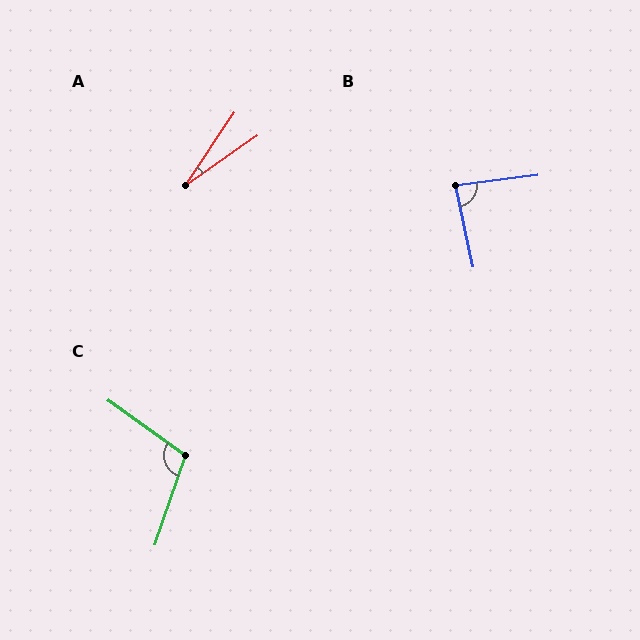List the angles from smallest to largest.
A (21°), B (85°), C (107°).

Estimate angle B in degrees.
Approximately 85 degrees.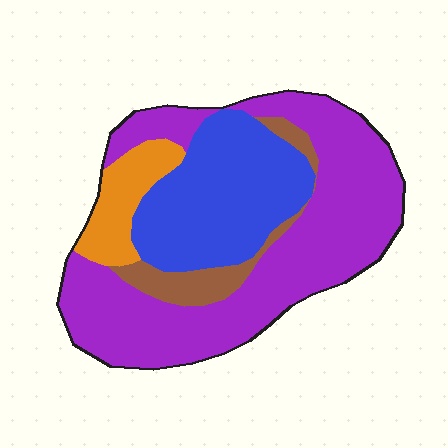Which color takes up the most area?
Purple, at roughly 55%.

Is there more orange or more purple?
Purple.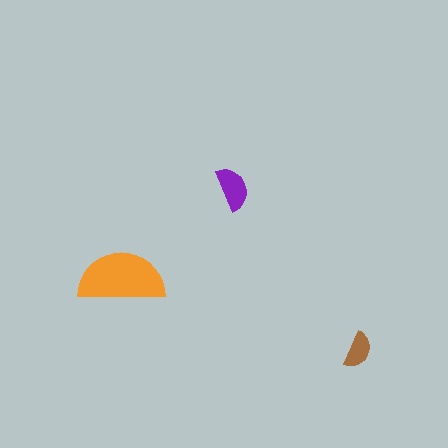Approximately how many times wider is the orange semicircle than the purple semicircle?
About 2 times wider.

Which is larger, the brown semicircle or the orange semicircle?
The orange one.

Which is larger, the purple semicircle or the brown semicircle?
The purple one.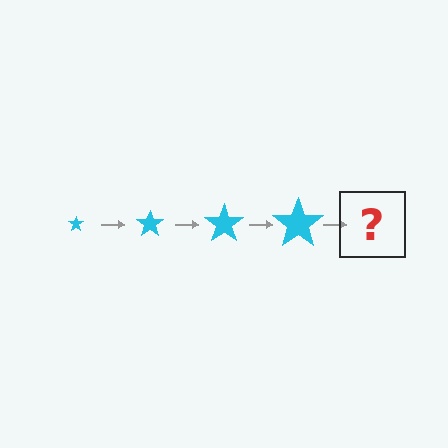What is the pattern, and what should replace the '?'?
The pattern is that the star gets progressively larger each step. The '?' should be a cyan star, larger than the previous one.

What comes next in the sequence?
The next element should be a cyan star, larger than the previous one.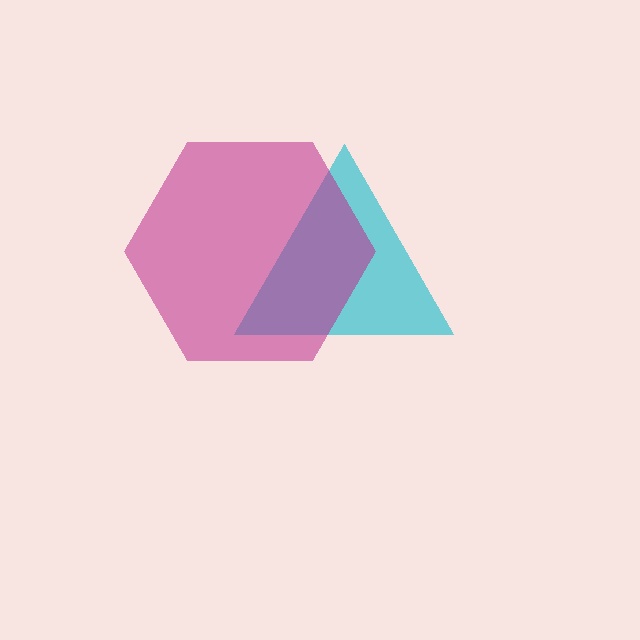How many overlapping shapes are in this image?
There are 2 overlapping shapes in the image.